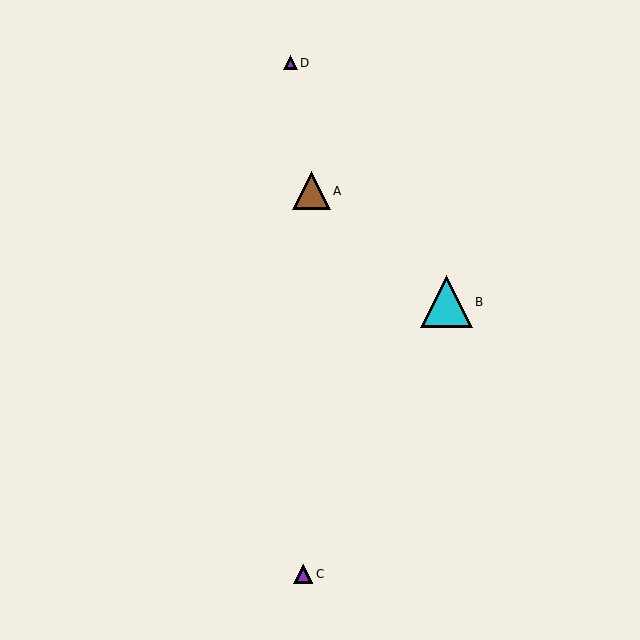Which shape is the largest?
The cyan triangle (labeled B) is the largest.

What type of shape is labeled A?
Shape A is a brown triangle.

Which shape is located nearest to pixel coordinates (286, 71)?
The purple triangle (labeled D) at (290, 63) is nearest to that location.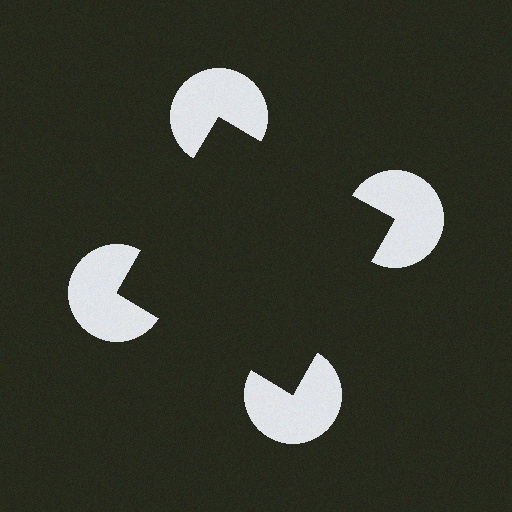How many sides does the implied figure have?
4 sides.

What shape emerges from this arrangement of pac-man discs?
An illusory square — its edges are inferred from the aligned wedge cuts in the pac-man discs, not physically drawn.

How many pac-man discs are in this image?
There are 4 — one at each vertex of the illusory square.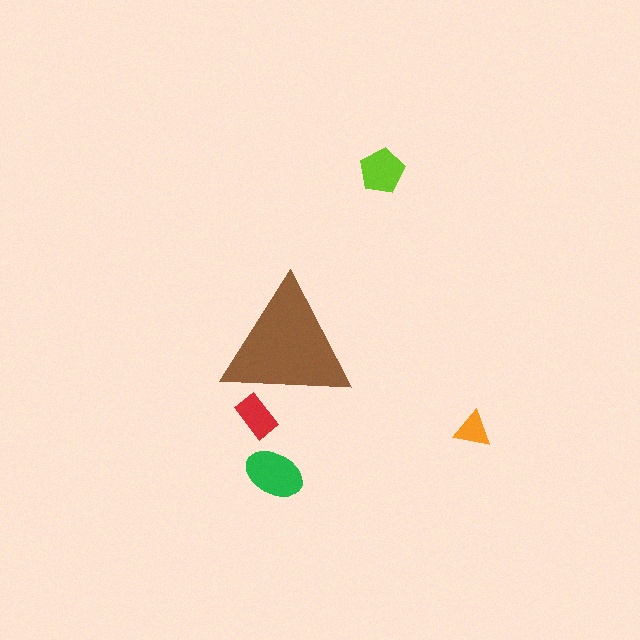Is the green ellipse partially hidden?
No, the green ellipse is fully visible.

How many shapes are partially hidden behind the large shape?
1 shape is partially hidden.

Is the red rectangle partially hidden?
Yes, the red rectangle is partially hidden behind the brown triangle.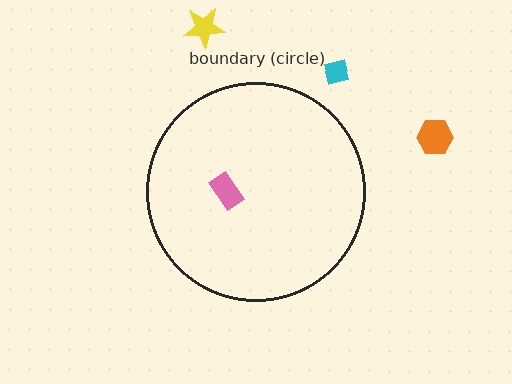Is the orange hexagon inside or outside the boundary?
Outside.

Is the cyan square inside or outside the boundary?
Outside.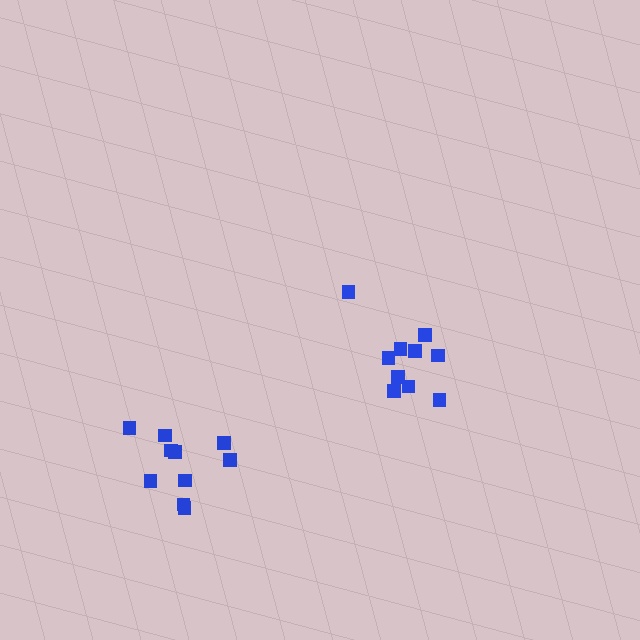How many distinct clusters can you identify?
There are 2 distinct clusters.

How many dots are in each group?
Group 1: 10 dots, Group 2: 10 dots (20 total).